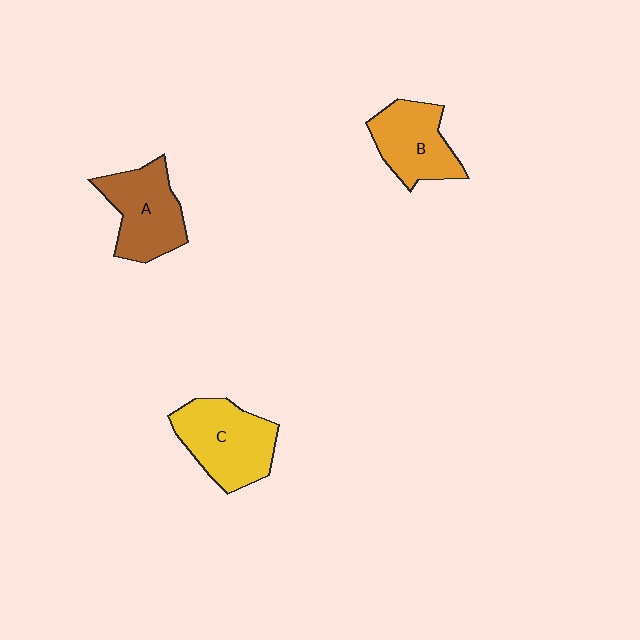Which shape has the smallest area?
Shape B (orange).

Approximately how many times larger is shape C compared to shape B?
Approximately 1.2 times.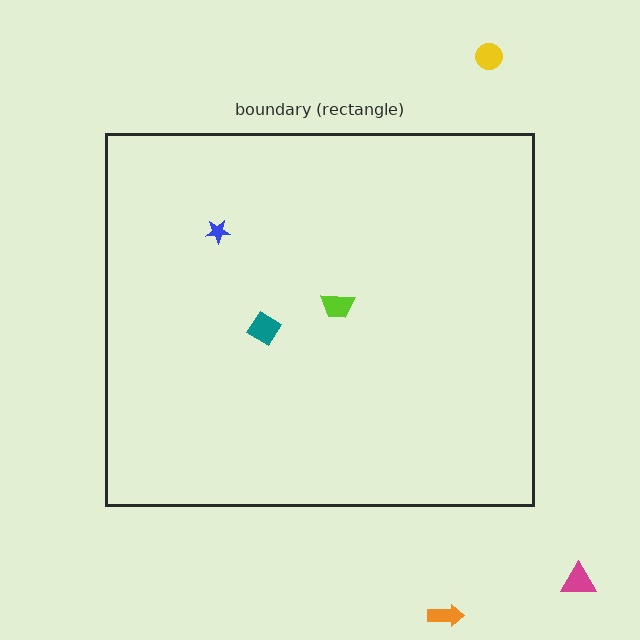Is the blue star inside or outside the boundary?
Inside.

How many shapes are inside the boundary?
3 inside, 3 outside.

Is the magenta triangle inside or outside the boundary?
Outside.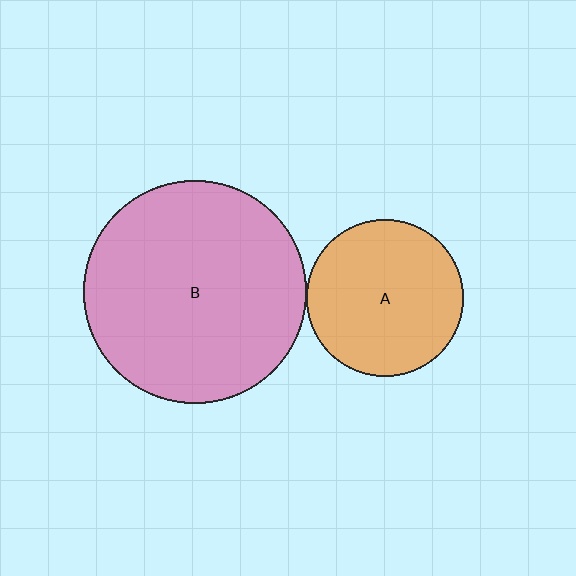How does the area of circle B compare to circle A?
Approximately 2.0 times.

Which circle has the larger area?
Circle B (pink).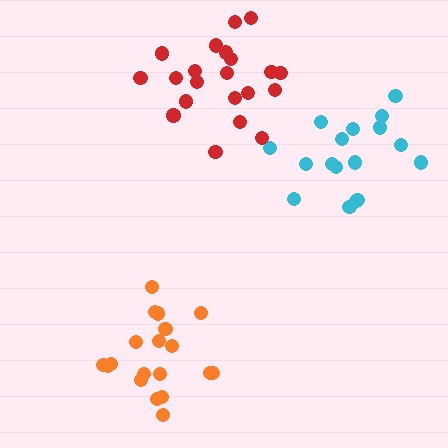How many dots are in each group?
Group 1: 17 dots, Group 2: 21 dots, Group 3: 19 dots (57 total).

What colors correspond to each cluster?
The clusters are colored: cyan, red, orange.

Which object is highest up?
The red cluster is topmost.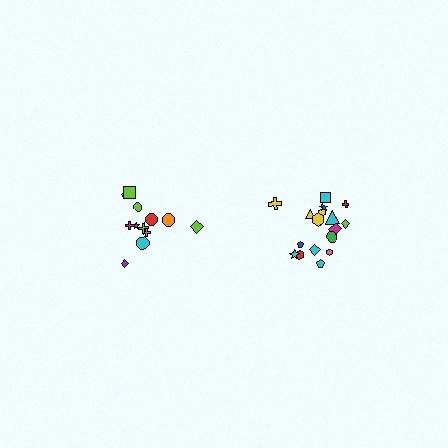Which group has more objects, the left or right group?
The right group.